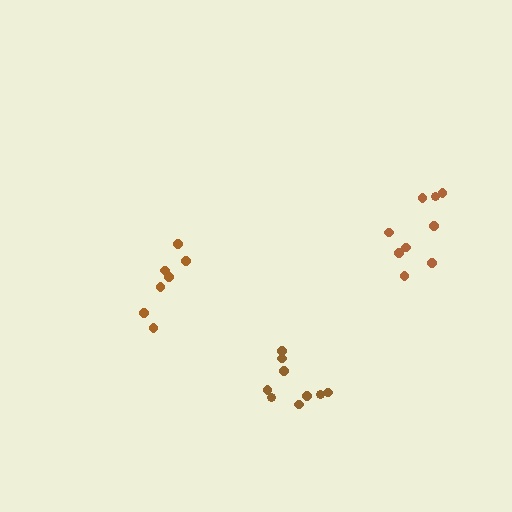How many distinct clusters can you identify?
There are 3 distinct clusters.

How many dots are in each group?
Group 1: 7 dots, Group 2: 9 dots, Group 3: 9 dots (25 total).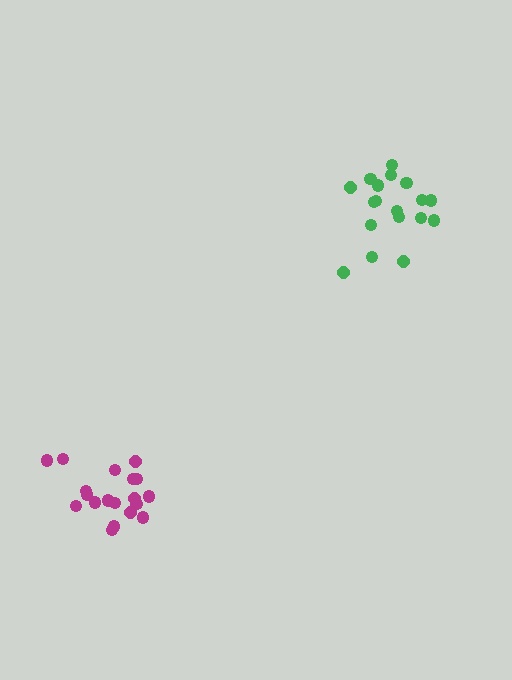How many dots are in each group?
Group 1: 19 dots, Group 2: 18 dots (37 total).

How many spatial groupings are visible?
There are 2 spatial groupings.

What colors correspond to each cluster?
The clusters are colored: magenta, green.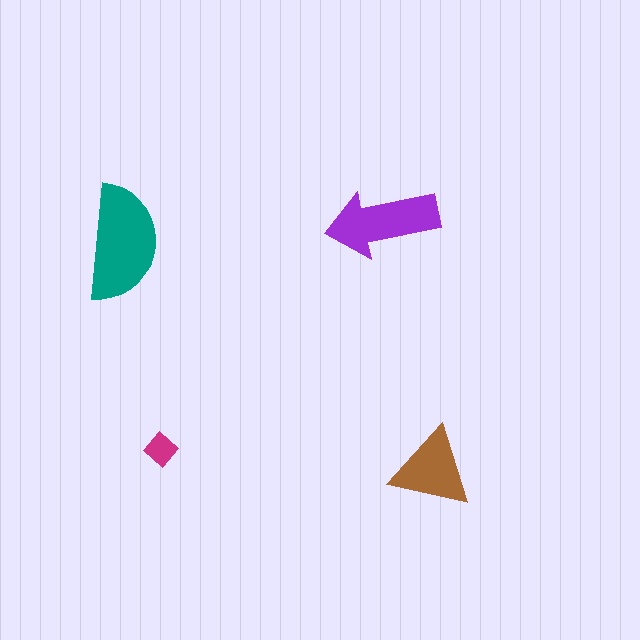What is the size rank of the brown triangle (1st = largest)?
3rd.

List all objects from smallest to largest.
The magenta diamond, the brown triangle, the purple arrow, the teal semicircle.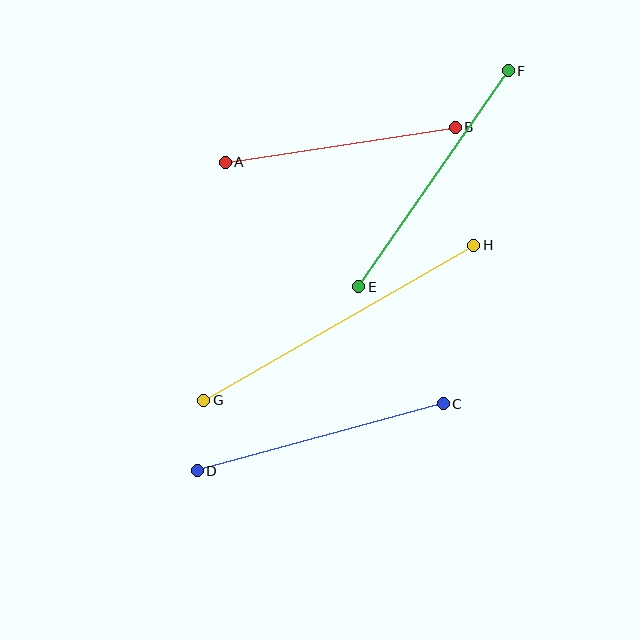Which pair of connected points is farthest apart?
Points G and H are farthest apart.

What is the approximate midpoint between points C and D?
The midpoint is at approximately (320, 437) pixels.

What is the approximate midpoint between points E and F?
The midpoint is at approximately (434, 179) pixels.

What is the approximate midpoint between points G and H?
The midpoint is at approximately (339, 323) pixels.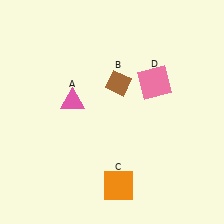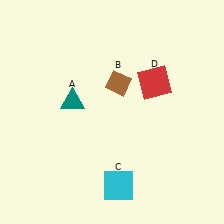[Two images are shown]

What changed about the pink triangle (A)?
In Image 1, A is pink. In Image 2, it changed to teal.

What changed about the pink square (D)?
In Image 1, D is pink. In Image 2, it changed to red.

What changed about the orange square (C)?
In Image 1, C is orange. In Image 2, it changed to cyan.